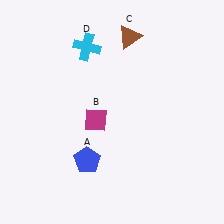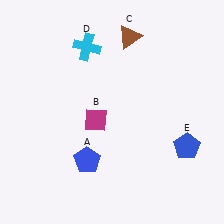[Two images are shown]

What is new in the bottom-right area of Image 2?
A blue pentagon (E) was added in the bottom-right area of Image 2.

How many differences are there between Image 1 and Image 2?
There is 1 difference between the two images.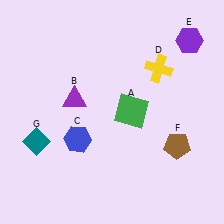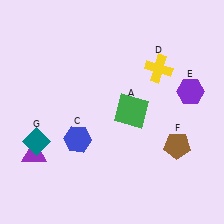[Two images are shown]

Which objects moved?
The objects that moved are: the purple triangle (B), the purple hexagon (E).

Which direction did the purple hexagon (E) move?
The purple hexagon (E) moved down.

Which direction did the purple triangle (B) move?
The purple triangle (B) moved down.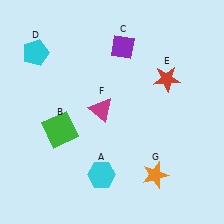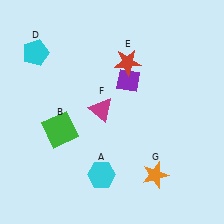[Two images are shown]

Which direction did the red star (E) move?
The red star (E) moved left.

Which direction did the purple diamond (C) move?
The purple diamond (C) moved down.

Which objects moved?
The objects that moved are: the purple diamond (C), the red star (E).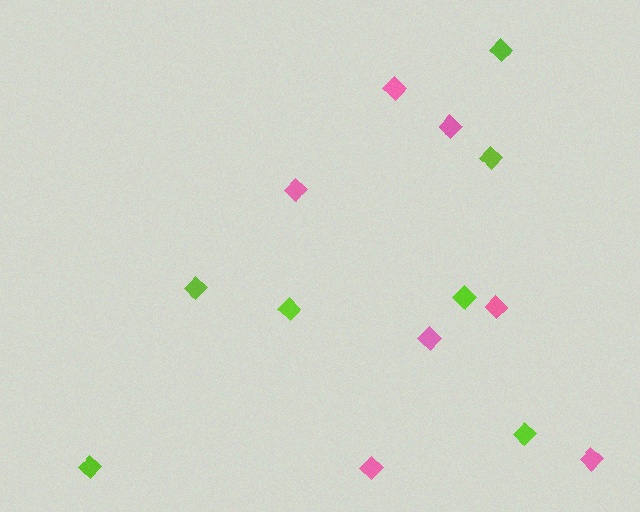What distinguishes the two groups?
There are 2 groups: one group of pink diamonds (7) and one group of lime diamonds (7).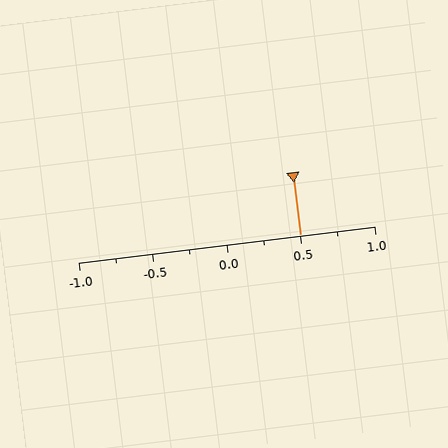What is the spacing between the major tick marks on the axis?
The major ticks are spaced 0.5 apart.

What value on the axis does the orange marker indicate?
The marker indicates approximately 0.5.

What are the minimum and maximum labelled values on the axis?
The axis runs from -1.0 to 1.0.